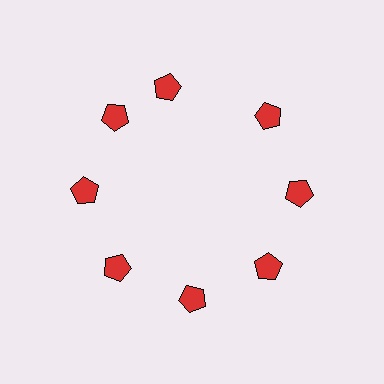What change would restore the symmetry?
The symmetry would be restored by rotating it back into even spacing with its neighbors so that all 8 pentagons sit at equal angles and equal distance from the center.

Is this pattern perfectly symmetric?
No. The 8 red pentagons are arranged in a ring, but one element near the 12 o'clock position is rotated out of alignment along the ring, breaking the 8-fold rotational symmetry.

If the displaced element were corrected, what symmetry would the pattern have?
It would have 8-fold rotational symmetry — the pattern would map onto itself every 45 degrees.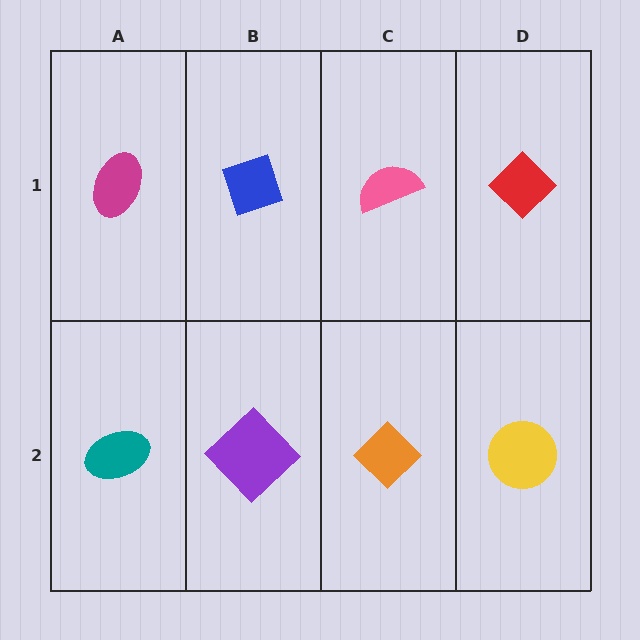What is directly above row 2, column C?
A pink semicircle.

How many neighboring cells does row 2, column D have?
2.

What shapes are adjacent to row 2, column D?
A red diamond (row 1, column D), an orange diamond (row 2, column C).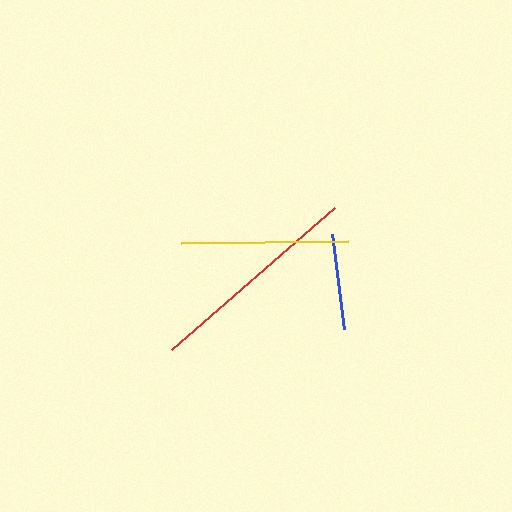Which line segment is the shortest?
The blue line is the shortest at approximately 95 pixels.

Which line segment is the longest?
The red line is the longest at approximately 216 pixels.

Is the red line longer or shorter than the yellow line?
The red line is longer than the yellow line.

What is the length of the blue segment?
The blue segment is approximately 95 pixels long.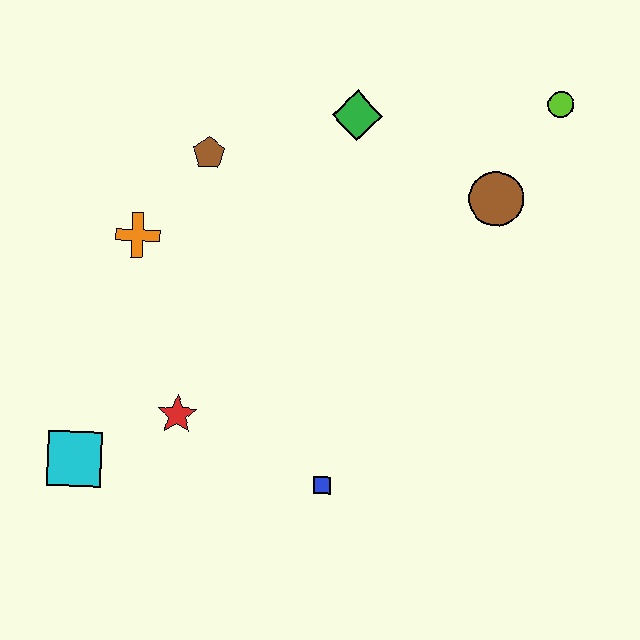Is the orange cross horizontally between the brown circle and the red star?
No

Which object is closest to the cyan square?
The red star is closest to the cyan square.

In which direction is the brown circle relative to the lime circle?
The brown circle is below the lime circle.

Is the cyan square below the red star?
Yes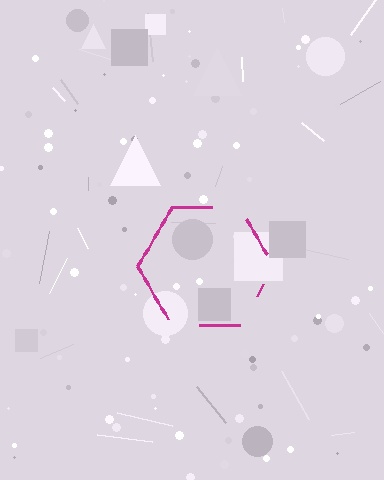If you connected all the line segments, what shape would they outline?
They would outline a hexagon.